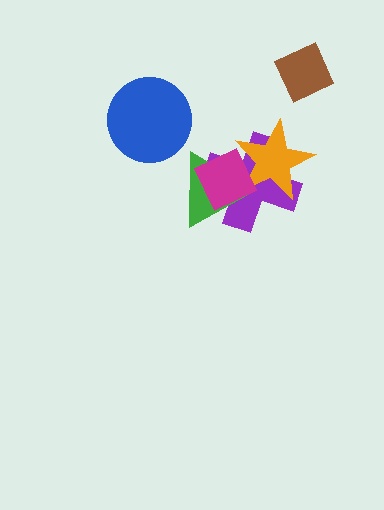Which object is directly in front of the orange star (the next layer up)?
The green triangle is directly in front of the orange star.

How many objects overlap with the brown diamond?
0 objects overlap with the brown diamond.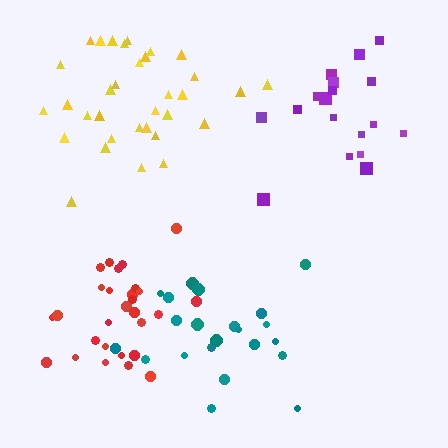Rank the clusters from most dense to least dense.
red, yellow, purple, teal.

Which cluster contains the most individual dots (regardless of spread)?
Yellow (33).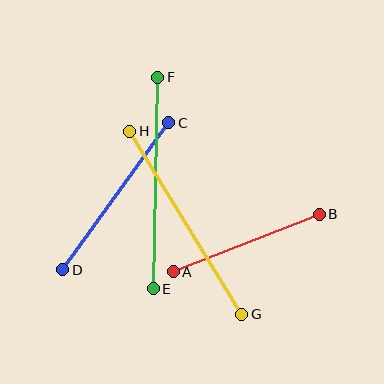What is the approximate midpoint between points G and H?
The midpoint is at approximately (186, 223) pixels.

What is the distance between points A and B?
The distance is approximately 157 pixels.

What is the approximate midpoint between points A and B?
The midpoint is at approximately (246, 243) pixels.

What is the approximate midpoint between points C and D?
The midpoint is at approximately (116, 196) pixels.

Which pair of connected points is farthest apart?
Points G and H are farthest apart.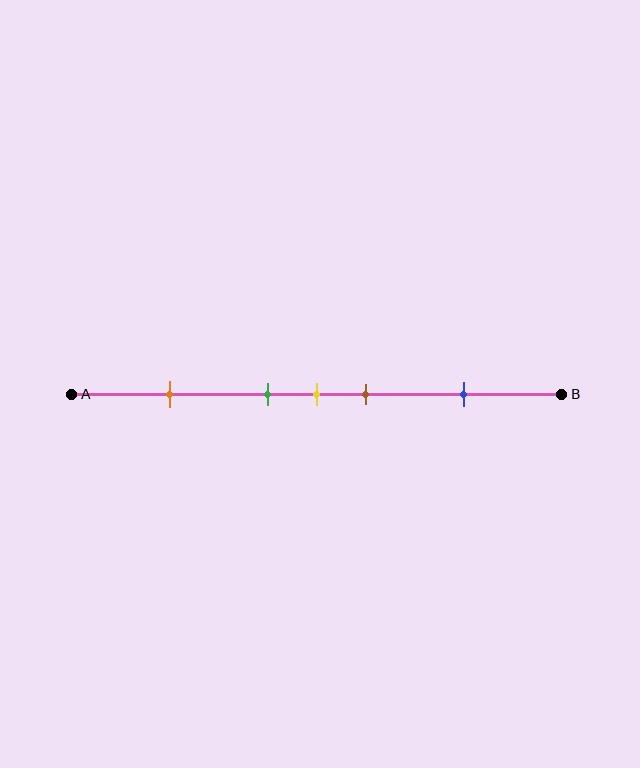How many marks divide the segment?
There are 5 marks dividing the segment.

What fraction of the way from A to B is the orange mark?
The orange mark is approximately 20% (0.2) of the way from A to B.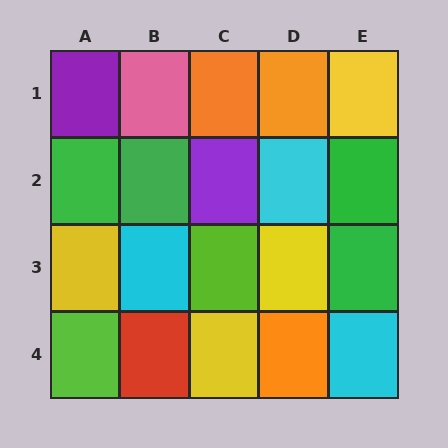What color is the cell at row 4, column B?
Red.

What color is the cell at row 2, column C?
Purple.